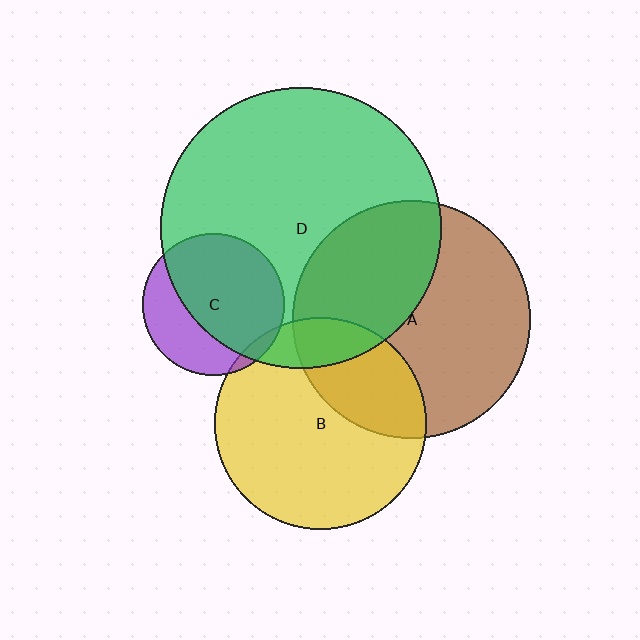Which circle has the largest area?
Circle D (green).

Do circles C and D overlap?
Yes.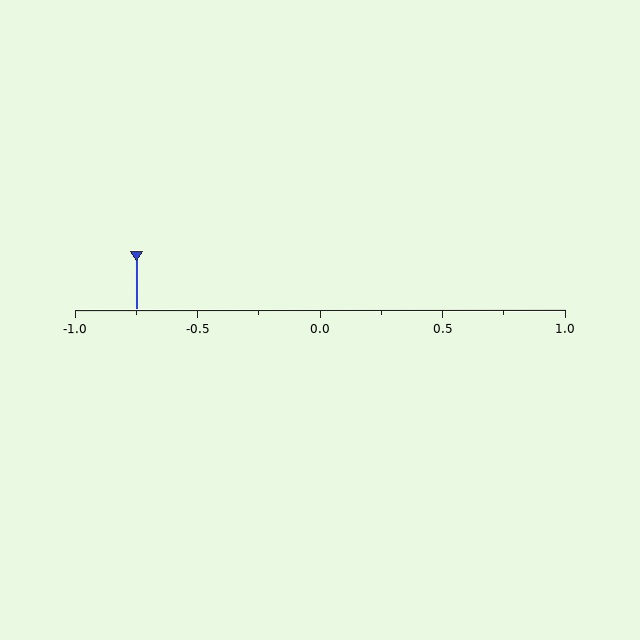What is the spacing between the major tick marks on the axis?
The major ticks are spaced 0.5 apart.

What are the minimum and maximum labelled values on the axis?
The axis runs from -1.0 to 1.0.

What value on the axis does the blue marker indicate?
The marker indicates approximately -0.75.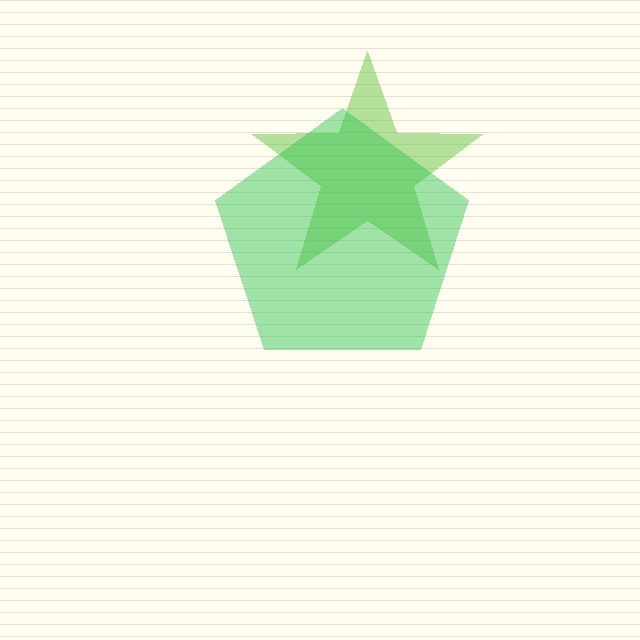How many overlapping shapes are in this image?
There are 2 overlapping shapes in the image.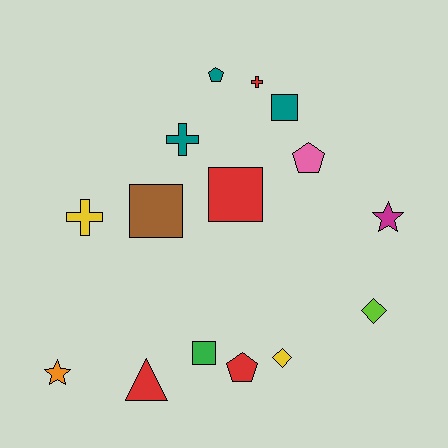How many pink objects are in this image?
There is 1 pink object.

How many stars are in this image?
There are 2 stars.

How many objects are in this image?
There are 15 objects.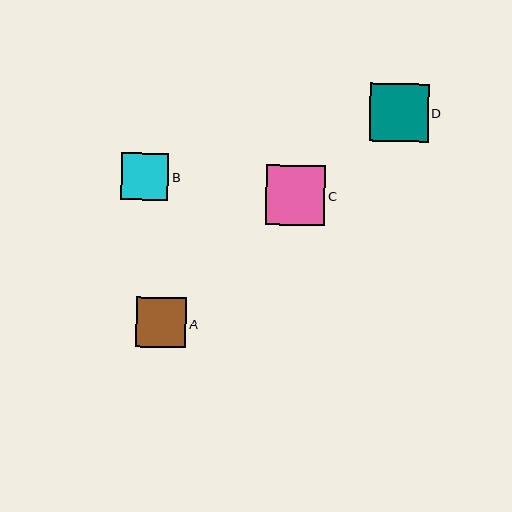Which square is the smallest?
Square B is the smallest with a size of approximately 47 pixels.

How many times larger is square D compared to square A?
Square D is approximately 1.2 times the size of square A.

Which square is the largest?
Square C is the largest with a size of approximately 59 pixels.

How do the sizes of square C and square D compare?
Square C and square D are approximately the same size.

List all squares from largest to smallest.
From largest to smallest: C, D, A, B.